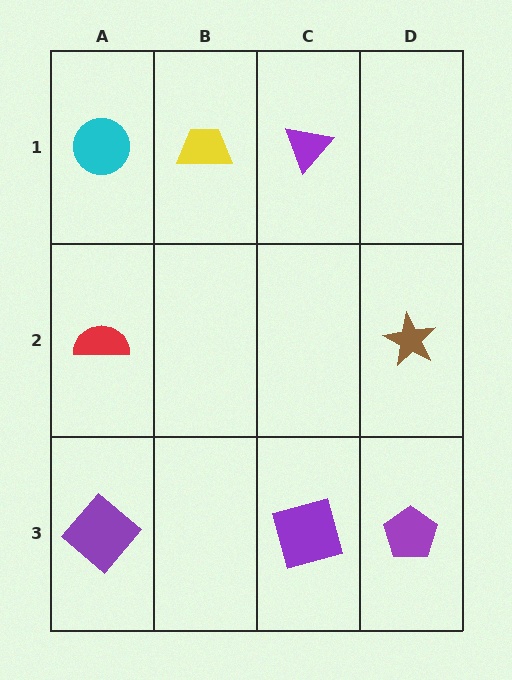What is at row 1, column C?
A purple triangle.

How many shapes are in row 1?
3 shapes.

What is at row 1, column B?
A yellow trapezoid.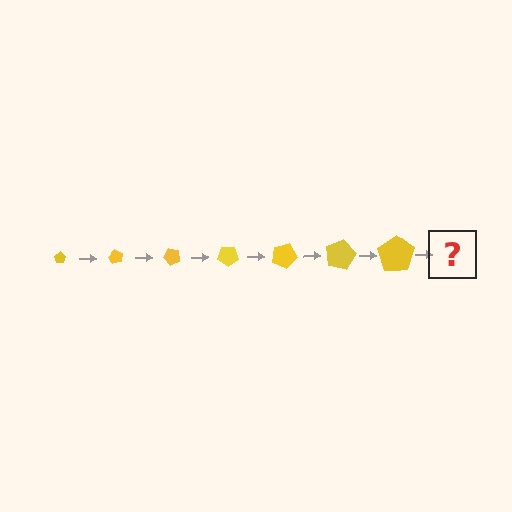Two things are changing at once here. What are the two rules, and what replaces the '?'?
The two rules are that the pentagon grows larger each step and it rotates 60 degrees each step. The '?' should be a pentagon, larger than the previous one and rotated 420 degrees from the start.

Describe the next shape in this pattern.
It should be a pentagon, larger than the previous one and rotated 420 degrees from the start.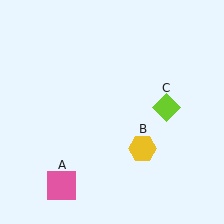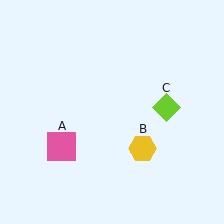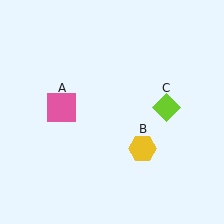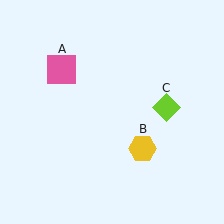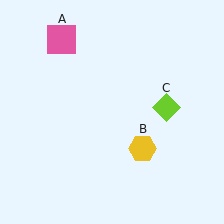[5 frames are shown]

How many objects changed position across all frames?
1 object changed position: pink square (object A).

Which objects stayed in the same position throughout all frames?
Yellow hexagon (object B) and lime diamond (object C) remained stationary.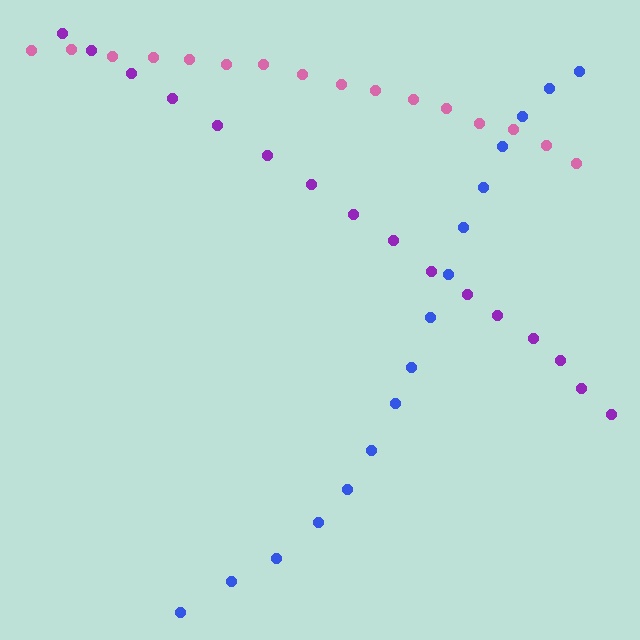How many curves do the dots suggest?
There are 3 distinct paths.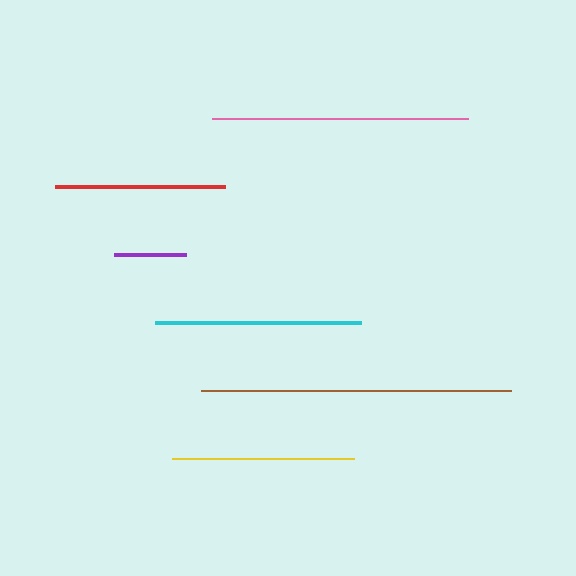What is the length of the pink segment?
The pink segment is approximately 256 pixels long.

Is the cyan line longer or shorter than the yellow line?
The cyan line is longer than the yellow line.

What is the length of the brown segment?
The brown segment is approximately 310 pixels long.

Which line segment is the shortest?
The purple line is the shortest at approximately 72 pixels.